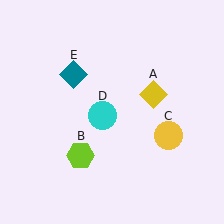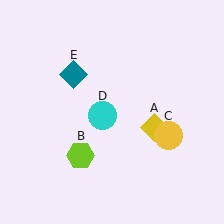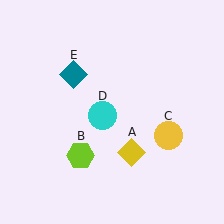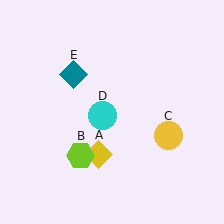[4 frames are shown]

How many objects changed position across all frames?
1 object changed position: yellow diamond (object A).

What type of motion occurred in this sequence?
The yellow diamond (object A) rotated clockwise around the center of the scene.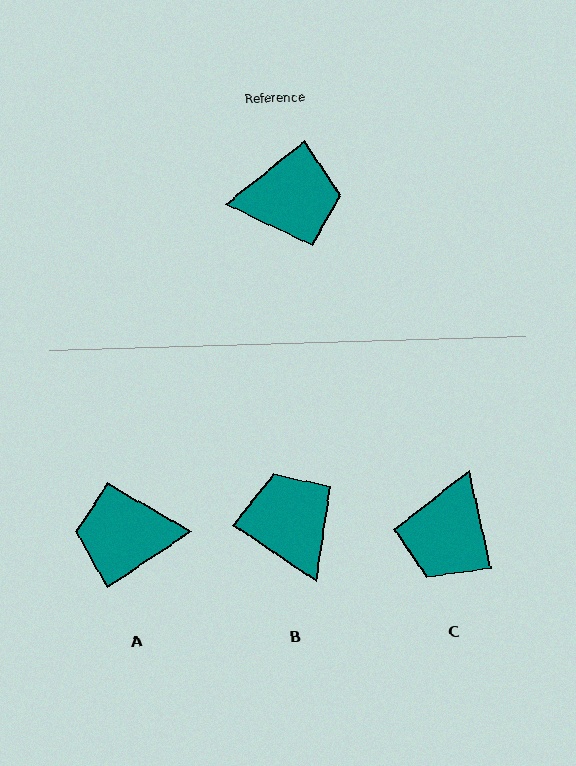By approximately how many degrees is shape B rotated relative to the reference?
Approximately 107 degrees counter-clockwise.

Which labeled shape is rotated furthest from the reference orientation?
A, about 176 degrees away.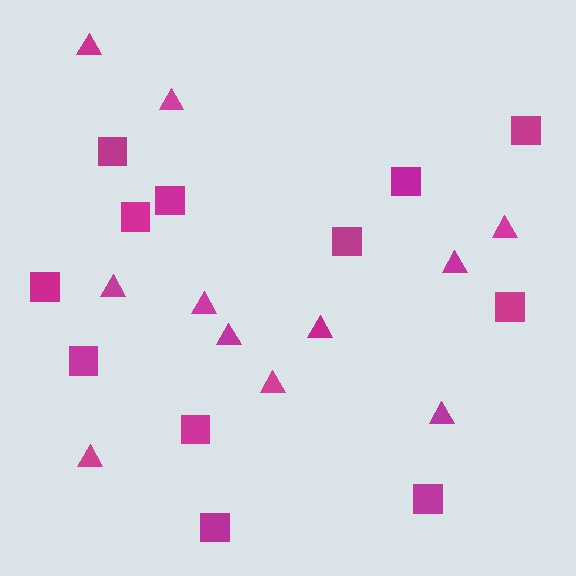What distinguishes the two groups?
There are 2 groups: one group of squares (12) and one group of triangles (11).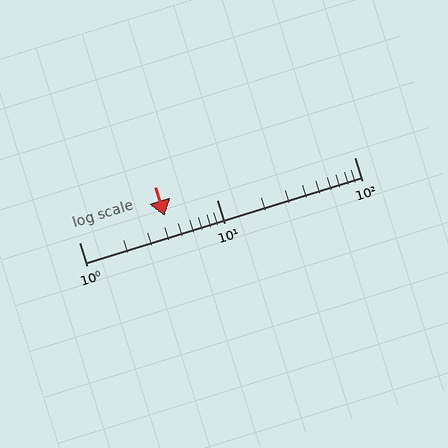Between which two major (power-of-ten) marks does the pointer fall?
The pointer is between 1 and 10.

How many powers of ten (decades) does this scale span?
The scale spans 2 decades, from 1 to 100.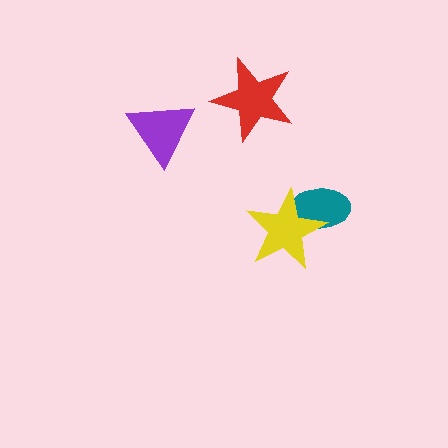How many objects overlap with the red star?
0 objects overlap with the red star.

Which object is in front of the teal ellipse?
The yellow star is in front of the teal ellipse.